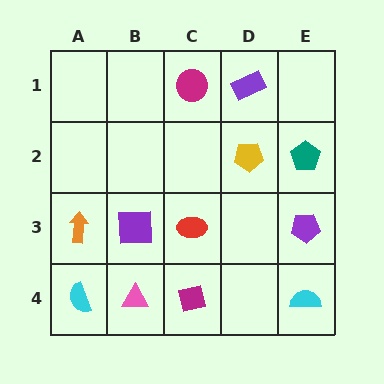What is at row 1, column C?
A magenta circle.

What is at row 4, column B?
A pink triangle.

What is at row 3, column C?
A red ellipse.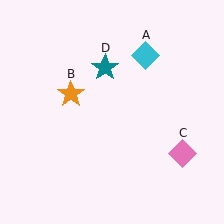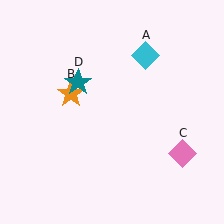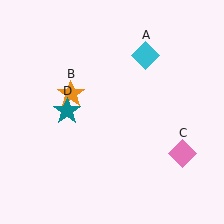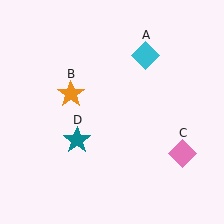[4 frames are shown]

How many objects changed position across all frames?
1 object changed position: teal star (object D).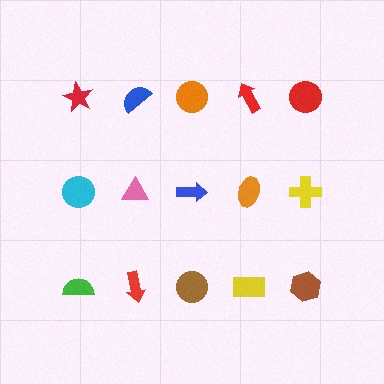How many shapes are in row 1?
5 shapes.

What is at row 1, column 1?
A red star.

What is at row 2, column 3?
A blue arrow.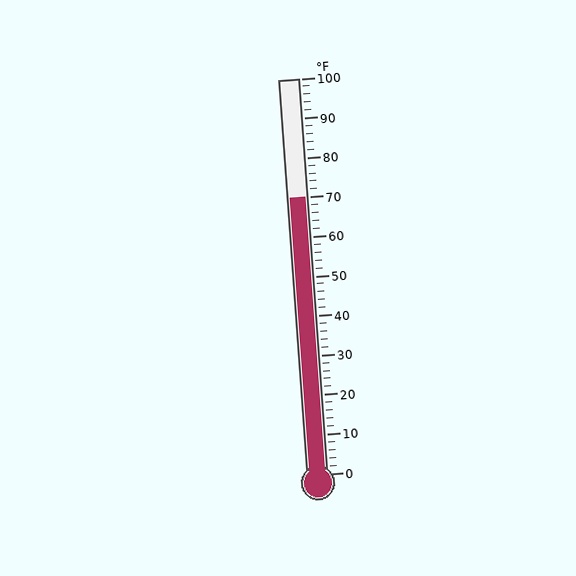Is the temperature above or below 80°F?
The temperature is below 80°F.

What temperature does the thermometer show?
The thermometer shows approximately 70°F.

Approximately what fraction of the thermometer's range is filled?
The thermometer is filled to approximately 70% of its range.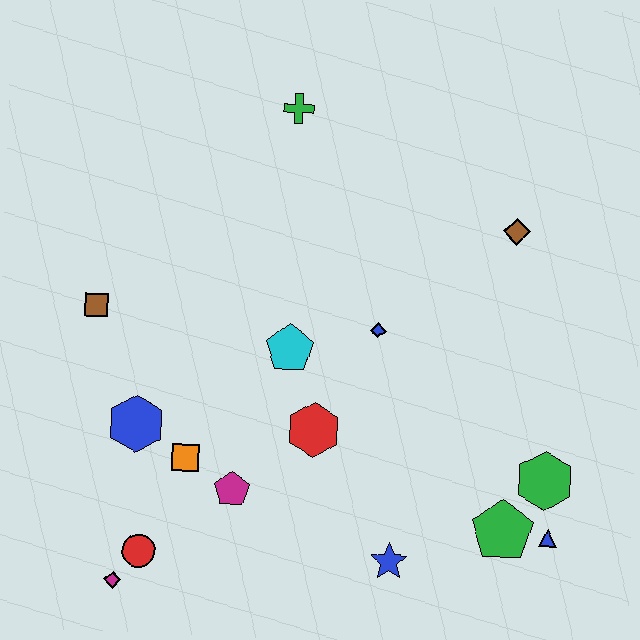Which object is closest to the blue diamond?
The cyan pentagon is closest to the blue diamond.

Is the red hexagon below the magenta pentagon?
No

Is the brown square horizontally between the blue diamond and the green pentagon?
No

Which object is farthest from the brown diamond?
The magenta diamond is farthest from the brown diamond.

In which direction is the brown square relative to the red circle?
The brown square is above the red circle.